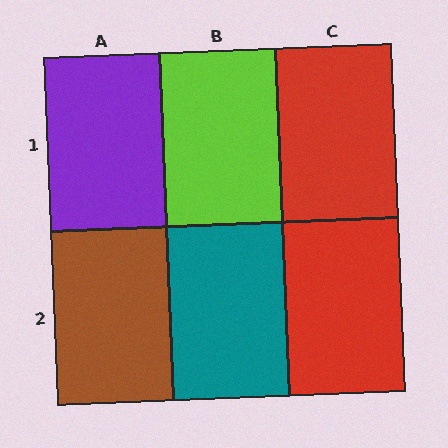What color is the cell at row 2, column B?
Teal.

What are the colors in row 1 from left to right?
Purple, lime, red.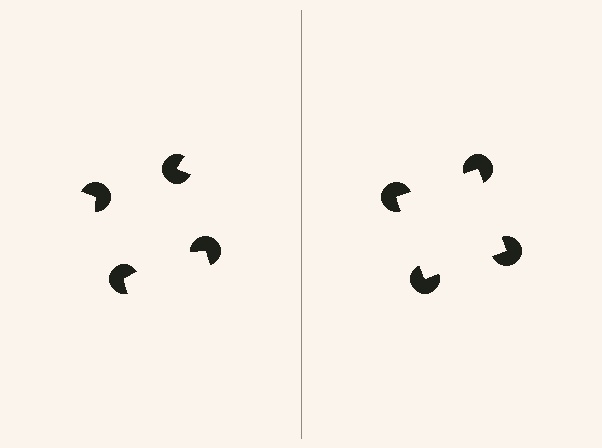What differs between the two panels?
The pac-man discs are positioned identically on both sides; only the wedge orientations differ. On the right they align to a square; on the left they are misaligned.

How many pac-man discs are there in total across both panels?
8 — 4 on each side.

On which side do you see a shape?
An illusory square appears on the right side. On the left side the wedge cuts are rotated, so no coherent shape forms.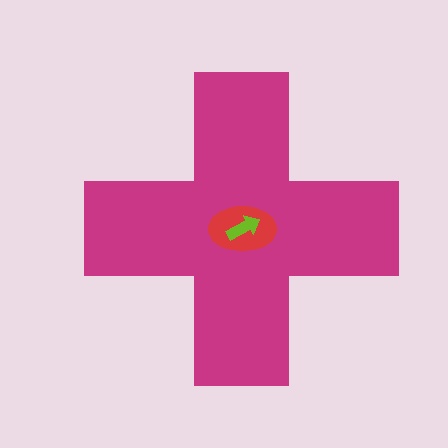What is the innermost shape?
The lime arrow.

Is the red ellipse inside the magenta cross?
Yes.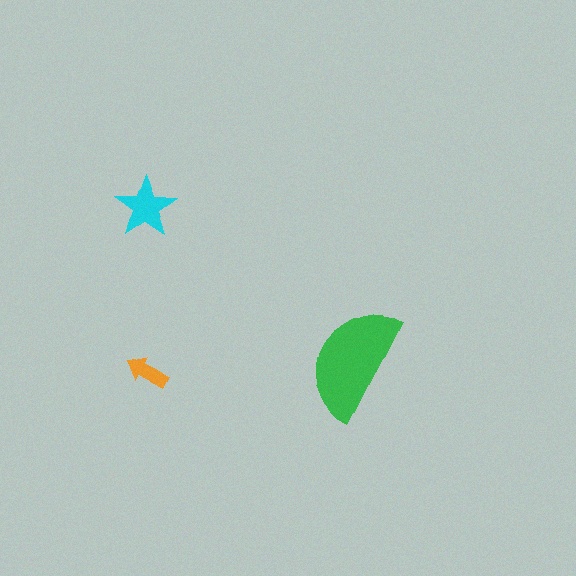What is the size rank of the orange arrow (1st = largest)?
3rd.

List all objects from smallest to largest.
The orange arrow, the cyan star, the green semicircle.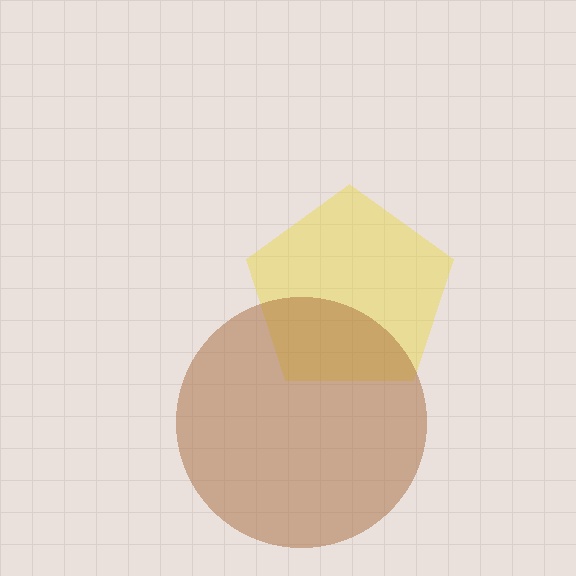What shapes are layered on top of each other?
The layered shapes are: a yellow pentagon, a brown circle.